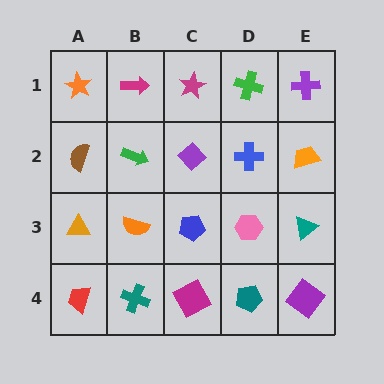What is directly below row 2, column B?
An orange semicircle.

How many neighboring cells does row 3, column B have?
4.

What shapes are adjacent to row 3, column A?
A brown semicircle (row 2, column A), a red trapezoid (row 4, column A), an orange semicircle (row 3, column B).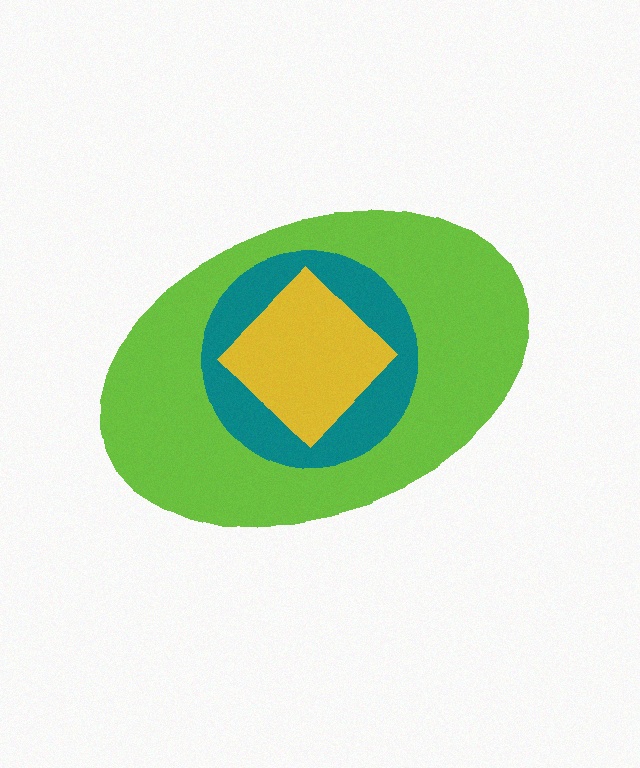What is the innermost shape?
The yellow diamond.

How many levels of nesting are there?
3.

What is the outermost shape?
The lime ellipse.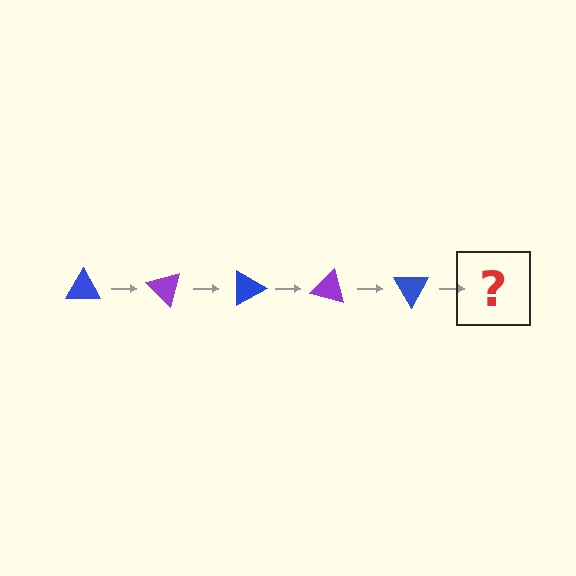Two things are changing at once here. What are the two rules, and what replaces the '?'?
The two rules are that it rotates 45 degrees each step and the color cycles through blue and purple. The '?' should be a purple triangle, rotated 225 degrees from the start.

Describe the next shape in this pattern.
It should be a purple triangle, rotated 225 degrees from the start.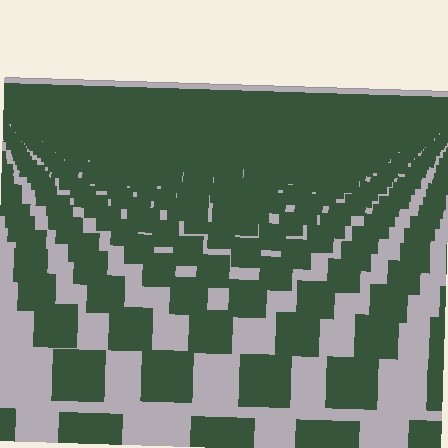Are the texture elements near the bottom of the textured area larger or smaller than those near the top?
Larger. Near the bottom, elements are closer to the viewer and appear at a bigger on-screen size.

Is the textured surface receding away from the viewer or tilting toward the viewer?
The surface is receding away from the viewer. Texture elements get smaller and denser toward the top.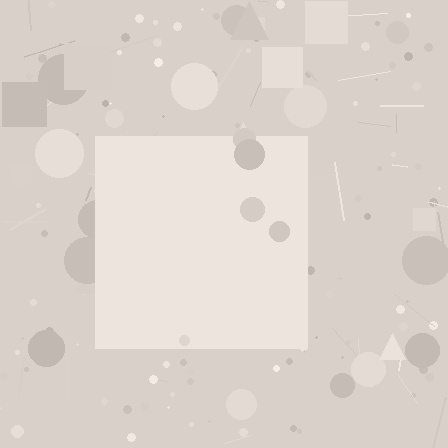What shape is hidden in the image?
A square is hidden in the image.